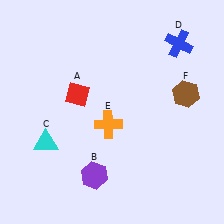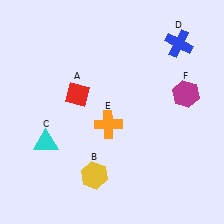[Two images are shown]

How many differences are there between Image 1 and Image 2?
There are 2 differences between the two images.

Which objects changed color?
B changed from purple to yellow. F changed from brown to magenta.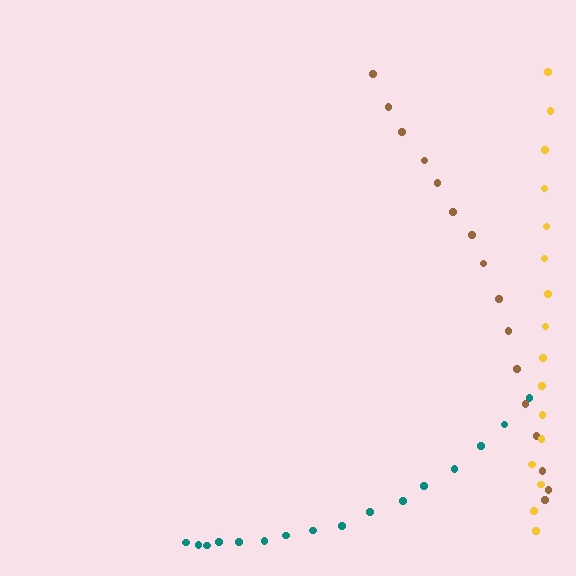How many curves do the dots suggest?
There are 3 distinct paths.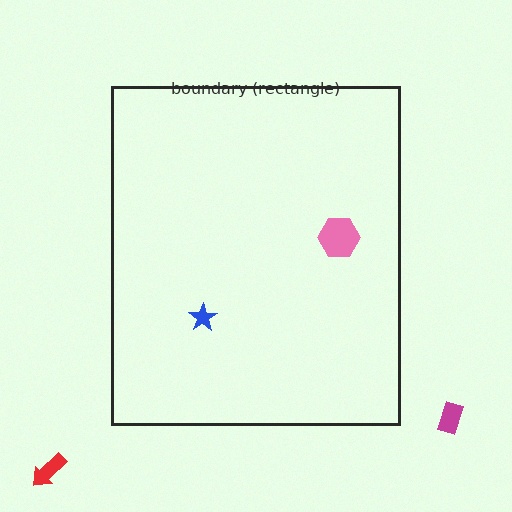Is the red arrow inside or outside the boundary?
Outside.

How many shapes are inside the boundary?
2 inside, 2 outside.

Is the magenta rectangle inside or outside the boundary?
Outside.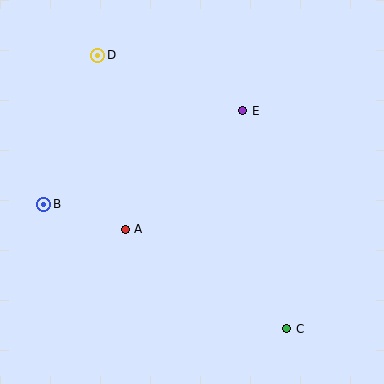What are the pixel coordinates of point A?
Point A is at (125, 229).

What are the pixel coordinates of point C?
Point C is at (287, 329).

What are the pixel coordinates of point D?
Point D is at (98, 55).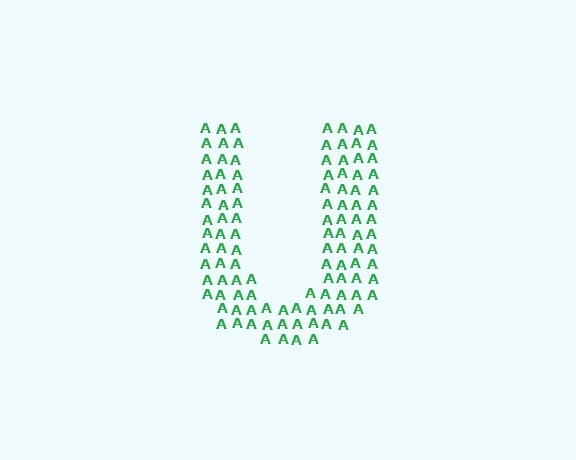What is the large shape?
The large shape is the letter U.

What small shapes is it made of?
It is made of small letter A's.